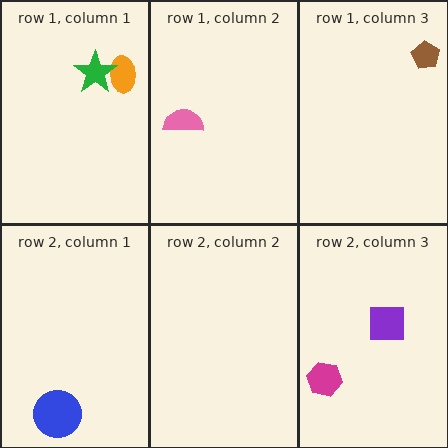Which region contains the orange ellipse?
The row 1, column 1 region.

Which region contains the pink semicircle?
The row 1, column 2 region.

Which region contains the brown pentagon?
The row 1, column 3 region.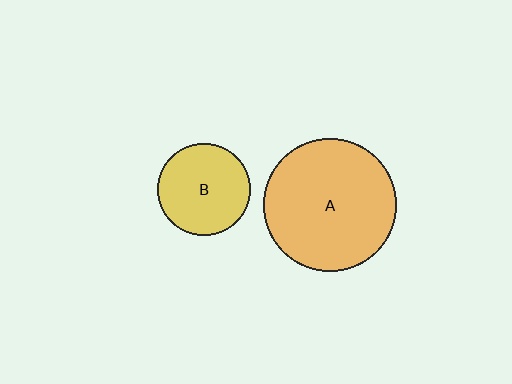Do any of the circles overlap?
No, none of the circles overlap.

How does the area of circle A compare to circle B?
Approximately 2.1 times.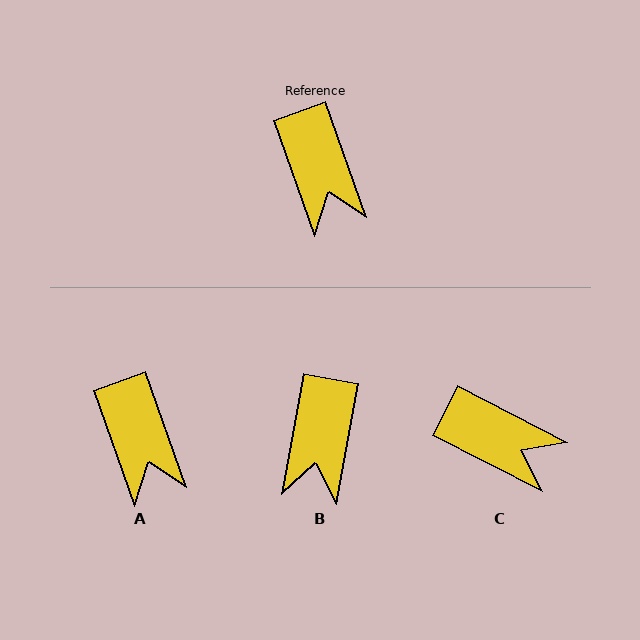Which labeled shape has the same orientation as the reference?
A.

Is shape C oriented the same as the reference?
No, it is off by about 43 degrees.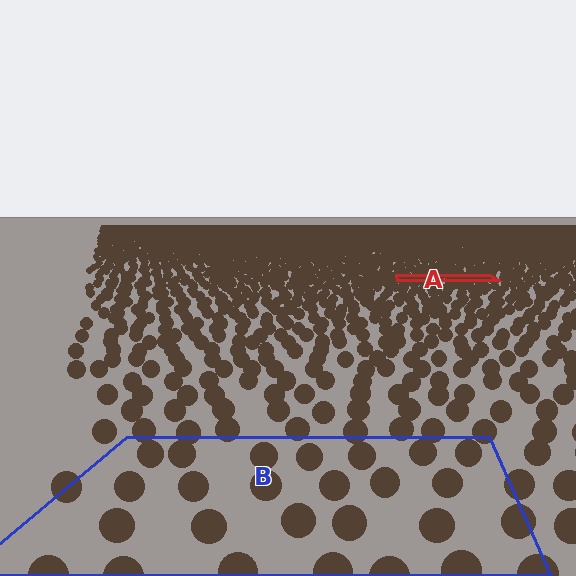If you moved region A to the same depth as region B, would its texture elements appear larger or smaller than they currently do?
They would appear larger. At a closer depth, the same texture elements are projected at a bigger on-screen size.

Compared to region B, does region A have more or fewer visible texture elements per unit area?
Region A has more texture elements per unit area — they are packed more densely because it is farther away.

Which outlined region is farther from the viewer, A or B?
Region A is farther from the viewer — the texture elements inside it appear smaller and more densely packed.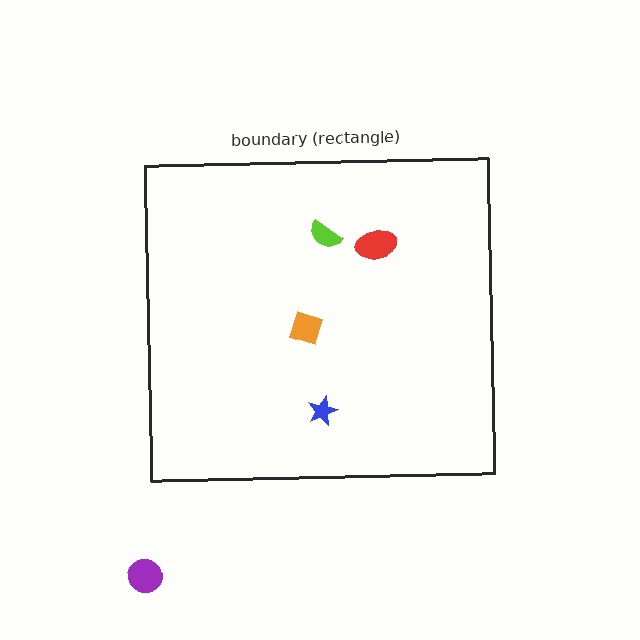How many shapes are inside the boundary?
4 inside, 1 outside.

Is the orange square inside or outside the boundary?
Inside.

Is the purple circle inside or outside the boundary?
Outside.